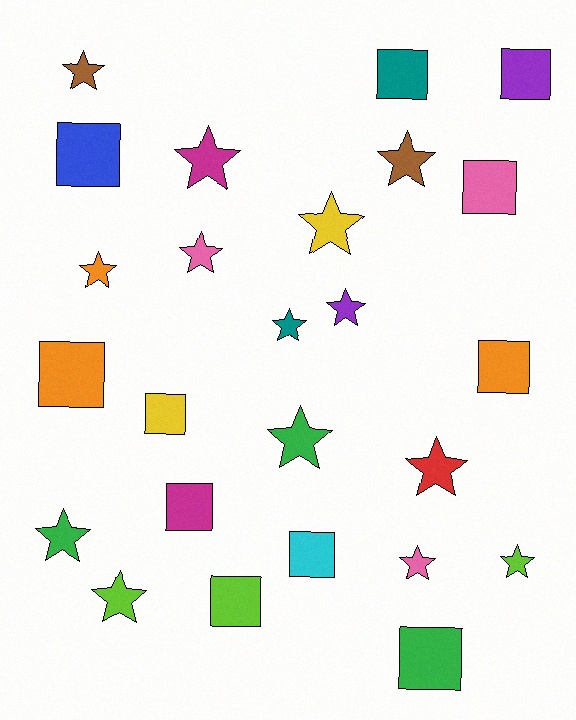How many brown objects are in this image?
There are 2 brown objects.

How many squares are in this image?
There are 11 squares.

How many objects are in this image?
There are 25 objects.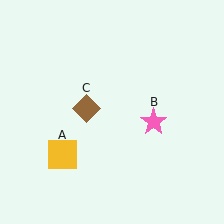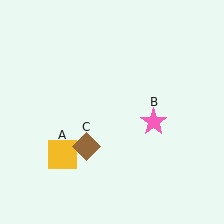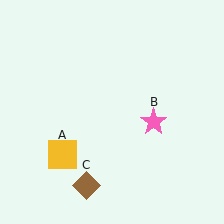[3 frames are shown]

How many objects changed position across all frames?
1 object changed position: brown diamond (object C).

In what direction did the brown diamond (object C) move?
The brown diamond (object C) moved down.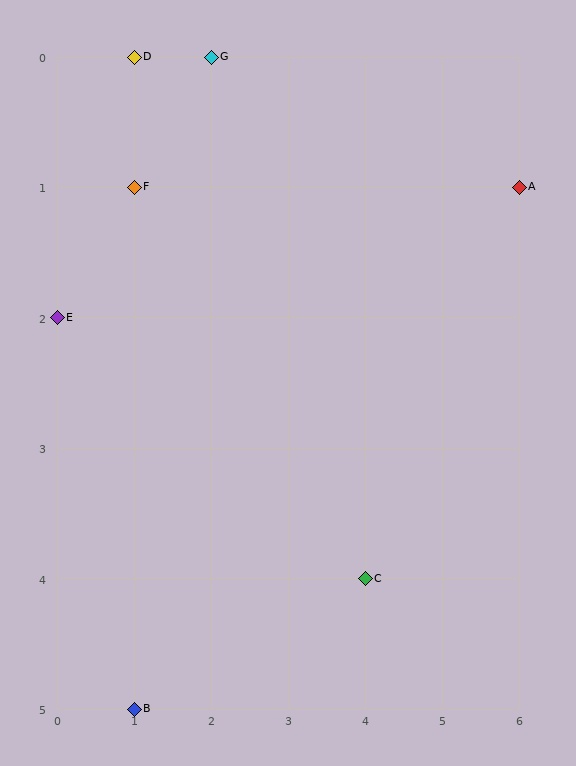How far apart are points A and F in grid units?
Points A and F are 5 columns apart.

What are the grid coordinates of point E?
Point E is at grid coordinates (0, 2).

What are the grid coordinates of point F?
Point F is at grid coordinates (1, 1).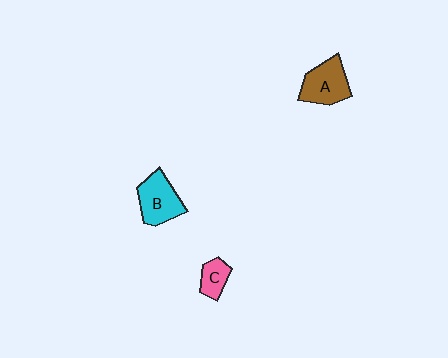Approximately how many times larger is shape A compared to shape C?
Approximately 1.9 times.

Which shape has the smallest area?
Shape C (pink).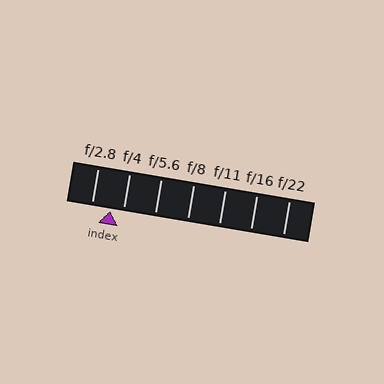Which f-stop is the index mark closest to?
The index mark is closest to f/4.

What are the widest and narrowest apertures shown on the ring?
The widest aperture shown is f/2.8 and the narrowest is f/22.